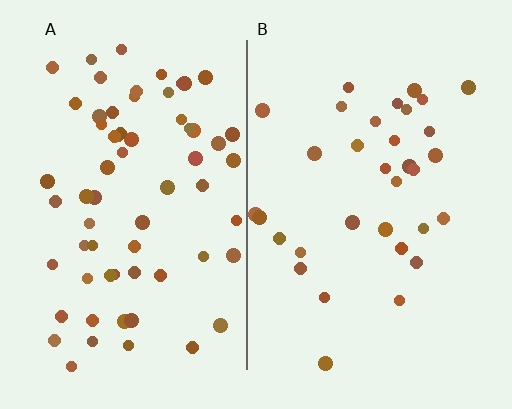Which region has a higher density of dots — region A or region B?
A (the left).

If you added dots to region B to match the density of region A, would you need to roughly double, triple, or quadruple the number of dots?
Approximately double.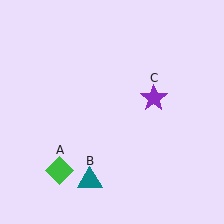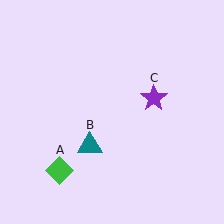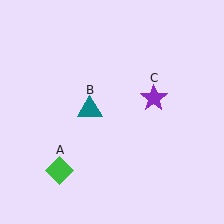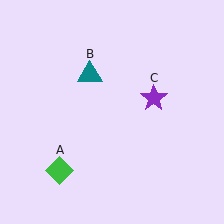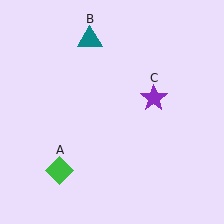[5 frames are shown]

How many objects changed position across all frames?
1 object changed position: teal triangle (object B).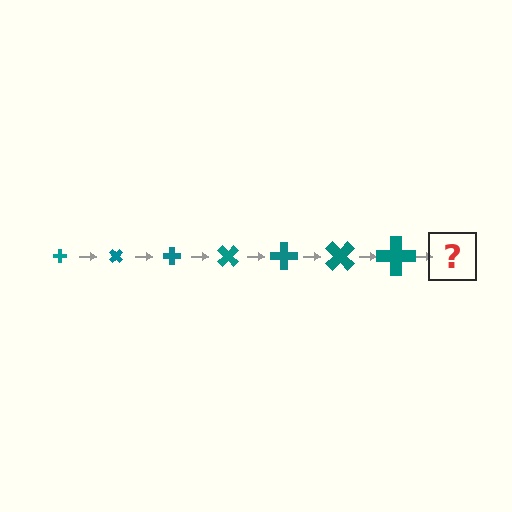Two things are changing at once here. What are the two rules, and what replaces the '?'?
The two rules are that the cross grows larger each step and it rotates 45 degrees each step. The '?' should be a cross, larger than the previous one and rotated 315 degrees from the start.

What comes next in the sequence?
The next element should be a cross, larger than the previous one and rotated 315 degrees from the start.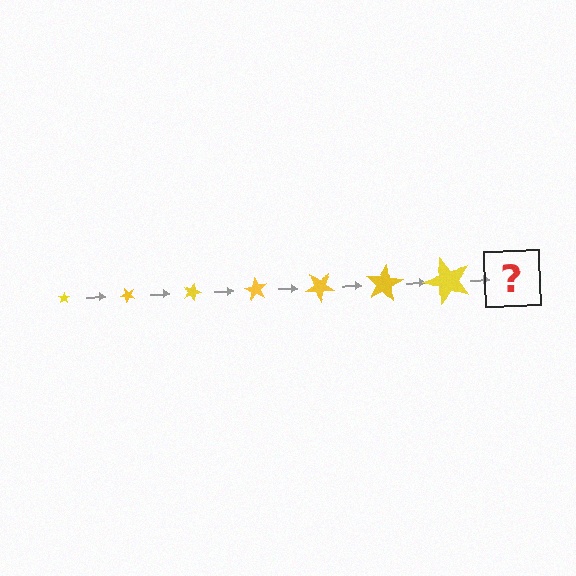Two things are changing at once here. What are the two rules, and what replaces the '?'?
The two rules are that the star grows larger each step and it rotates 45 degrees each step. The '?' should be a star, larger than the previous one and rotated 315 degrees from the start.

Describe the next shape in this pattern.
It should be a star, larger than the previous one and rotated 315 degrees from the start.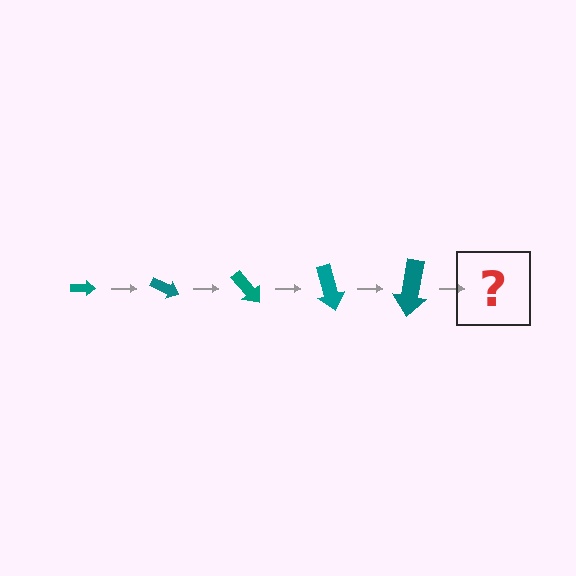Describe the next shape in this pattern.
It should be an arrow, larger than the previous one and rotated 125 degrees from the start.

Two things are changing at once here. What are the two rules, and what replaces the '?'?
The two rules are that the arrow grows larger each step and it rotates 25 degrees each step. The '?' should be an arrow, larger than the previous one and rotated 125 degrees from the start.